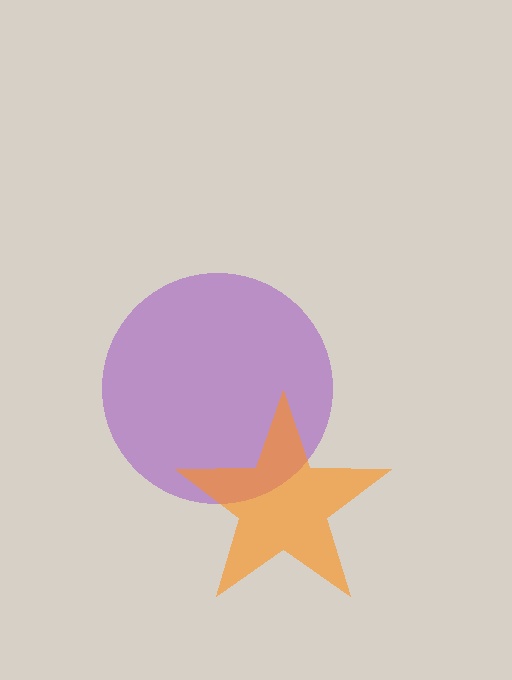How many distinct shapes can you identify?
There are 2 distinct shapes: a purple circle, an orange star.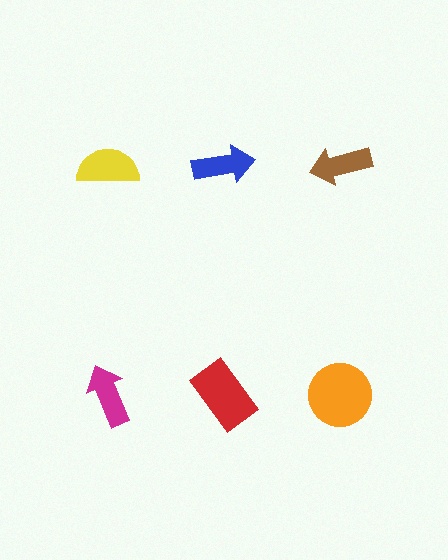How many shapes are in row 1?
3 shapes.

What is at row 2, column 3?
An orange circle.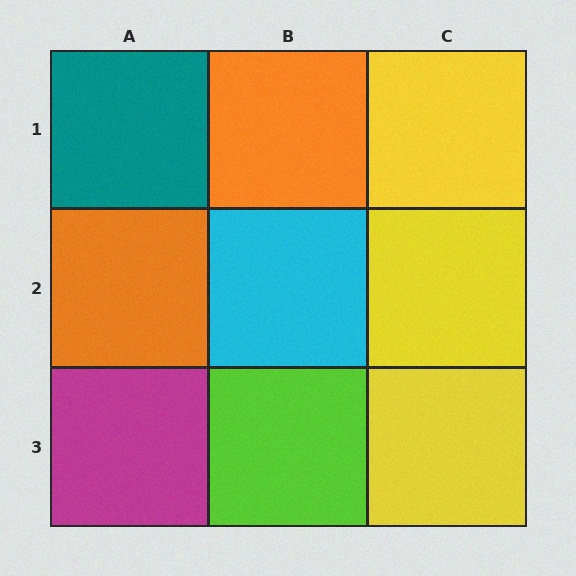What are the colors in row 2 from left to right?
Orange, cyan, yellow.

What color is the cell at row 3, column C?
Yellow.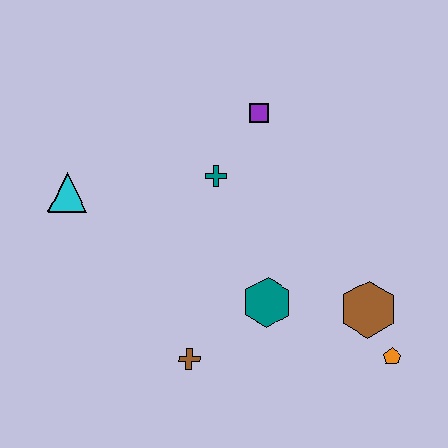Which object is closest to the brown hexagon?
The orange pentagon is closest to the brown hexagon.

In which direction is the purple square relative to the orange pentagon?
The purple square is above the orange pentagon.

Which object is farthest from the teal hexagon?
The cyan triangle is farthest from the teal hexagon.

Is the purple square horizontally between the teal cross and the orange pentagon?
Yes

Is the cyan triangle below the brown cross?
No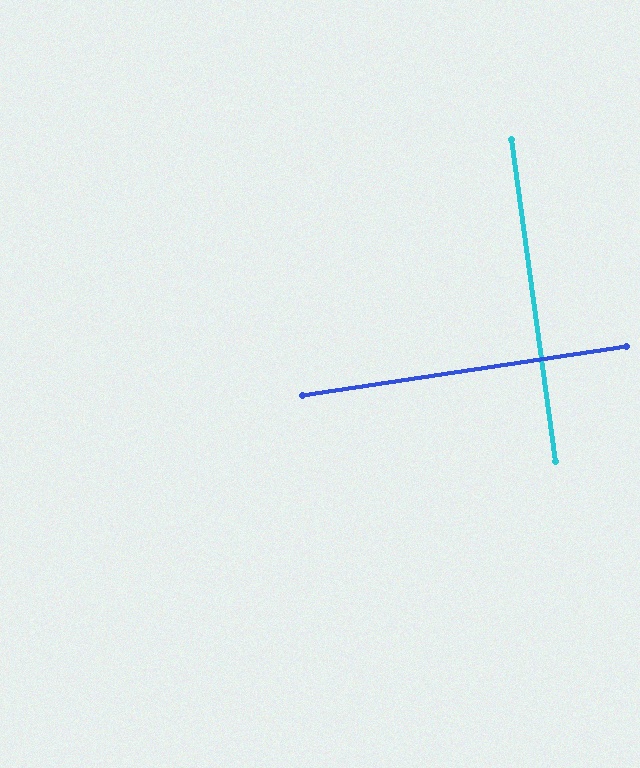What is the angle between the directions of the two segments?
Approximately 89 degrees.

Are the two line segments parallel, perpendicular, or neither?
Perpendicular — they meet at approximately 89°.